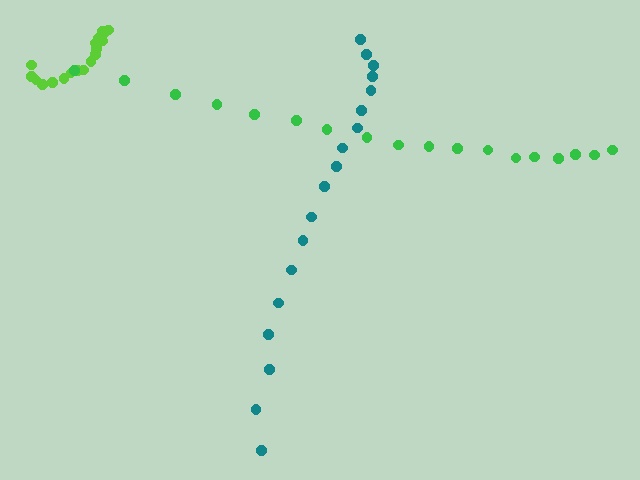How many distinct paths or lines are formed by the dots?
There are 3 distinct paths.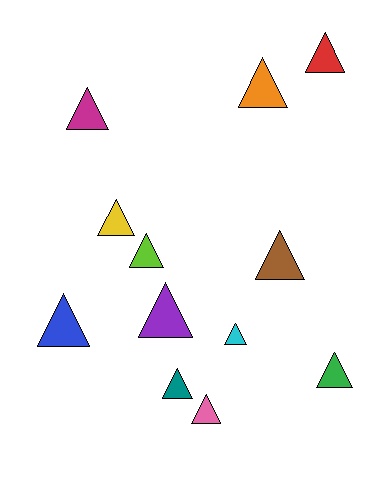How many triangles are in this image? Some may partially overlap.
There are 12 triangles.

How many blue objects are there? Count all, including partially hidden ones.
There is 1 blue object.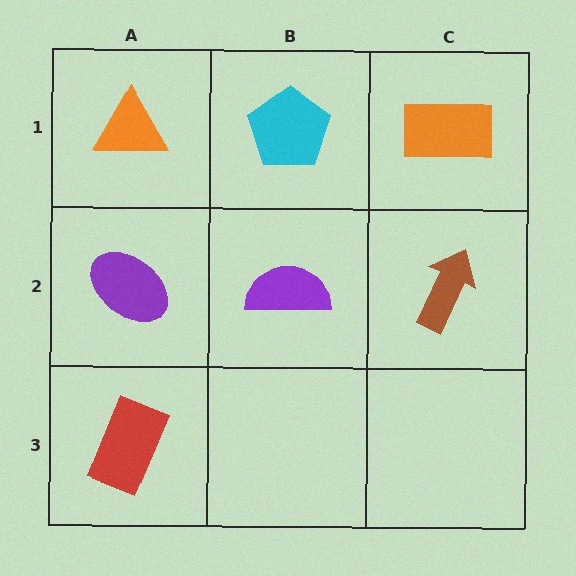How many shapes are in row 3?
1 shape.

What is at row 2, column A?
A purple ellipse.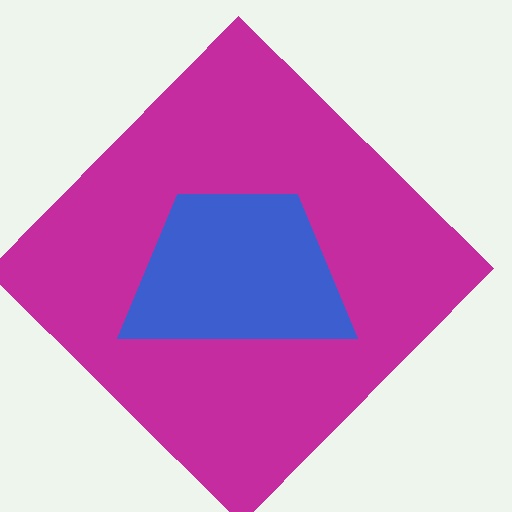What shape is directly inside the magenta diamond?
The blue trapezoid.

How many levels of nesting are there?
2.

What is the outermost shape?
The magenta diamond.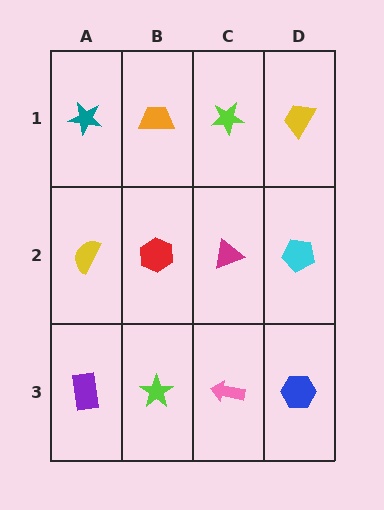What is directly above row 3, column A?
A yellow semicircle.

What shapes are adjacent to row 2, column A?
A teal star (row 1, column A), a purple rectangle (row 3, column A), a red hexagon (row 2, column B).